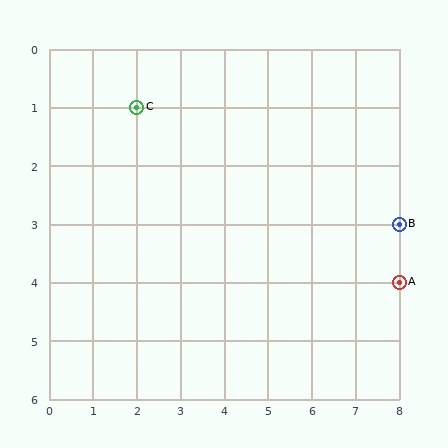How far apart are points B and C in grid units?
Points B and C are 6 columns and 2 rows apart (about 6.3 grid units diagonally).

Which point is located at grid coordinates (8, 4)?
Point A is at (8, 4).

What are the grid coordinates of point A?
Point A is at grid coordinates (8, 4).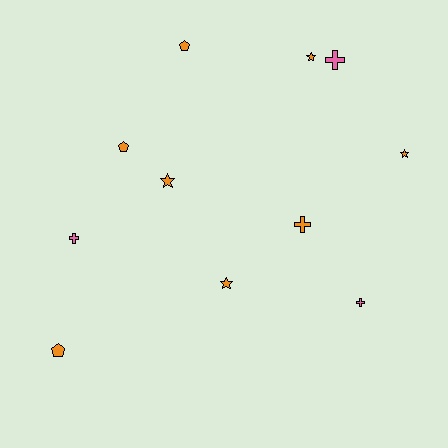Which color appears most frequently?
Orange, with 8 objects.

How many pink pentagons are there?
There are no pink pentagons.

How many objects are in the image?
There are 11 objects.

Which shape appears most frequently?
Cross, with 4 objects.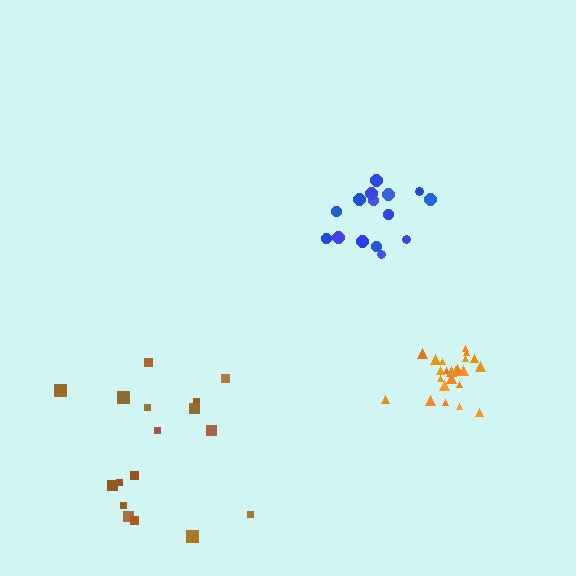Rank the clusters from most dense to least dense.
orange, blue, brown.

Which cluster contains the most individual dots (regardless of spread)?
Orange (26).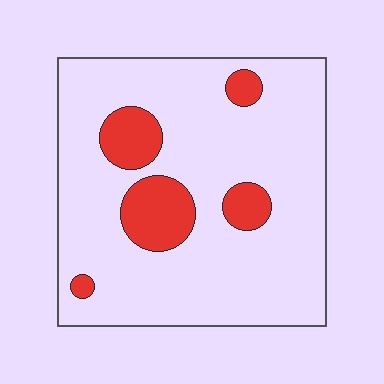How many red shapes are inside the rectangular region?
5.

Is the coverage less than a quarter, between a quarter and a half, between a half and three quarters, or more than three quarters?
Less than a quarter.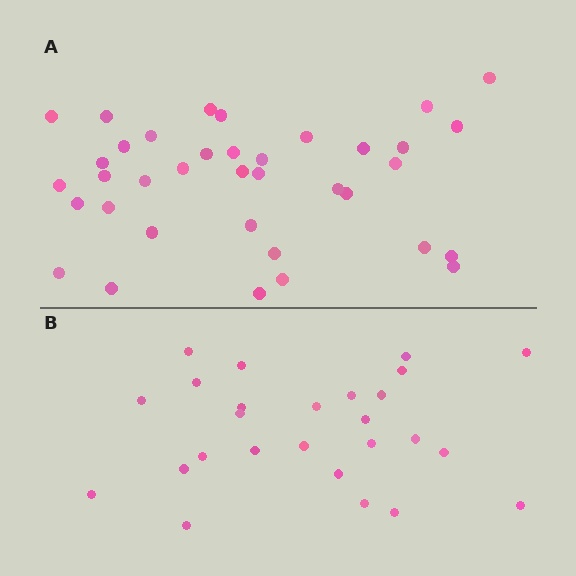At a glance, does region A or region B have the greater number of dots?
Region A (the top region) has more dots.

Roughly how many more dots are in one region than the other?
Region A has roughly 12 or so more dots than region B.